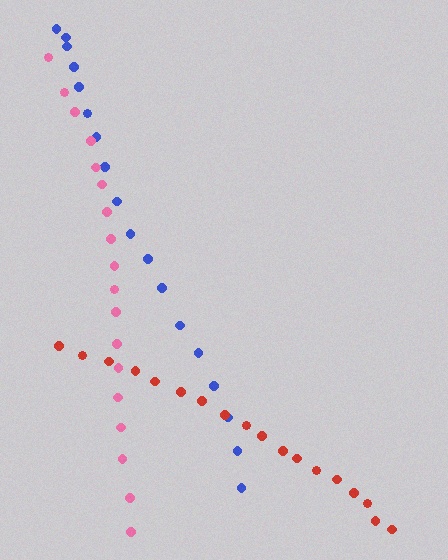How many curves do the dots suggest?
There are 3 distinct paths.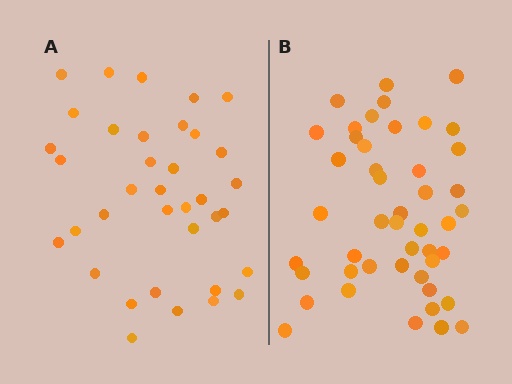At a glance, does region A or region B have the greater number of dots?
Region B (the right region) has more dots.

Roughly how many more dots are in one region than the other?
Region B has roughly 10 or so more dots than region A.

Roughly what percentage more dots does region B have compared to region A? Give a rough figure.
About 30% more.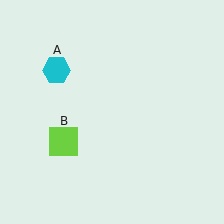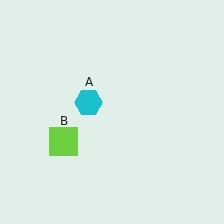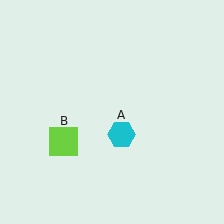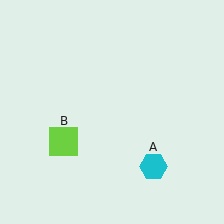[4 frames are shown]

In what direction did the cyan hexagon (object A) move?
The cyan hexagon (object A) moved down and to the right.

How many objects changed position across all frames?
1 object changed position: cyan hexagon (object A).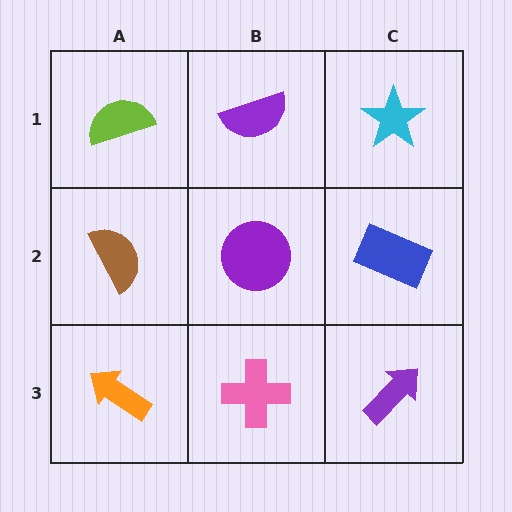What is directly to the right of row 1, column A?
A purple semicircle.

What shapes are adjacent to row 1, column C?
A blue rectangle (row 2, column C), a purple semicircle (row 1, column B).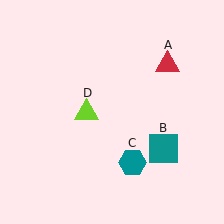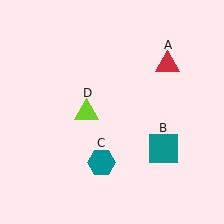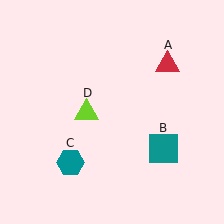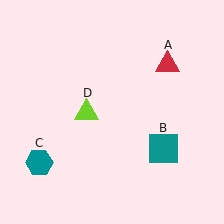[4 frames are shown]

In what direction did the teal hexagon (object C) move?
The teal hexagon (object C) moved left.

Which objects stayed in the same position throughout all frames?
Red triangle (object A) and teal square (object B) and lime triangle (object D) remained stationary.